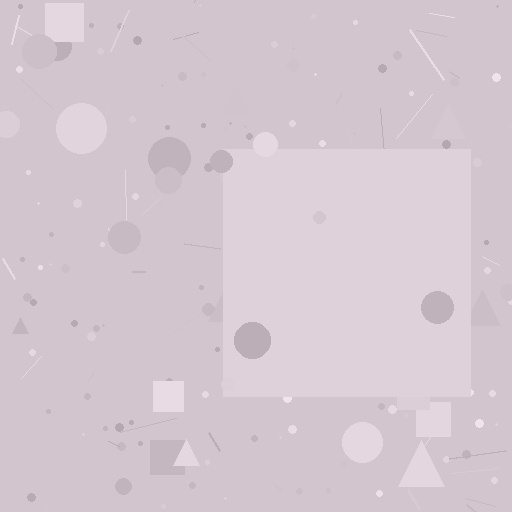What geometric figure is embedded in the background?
A square is embedded in the background.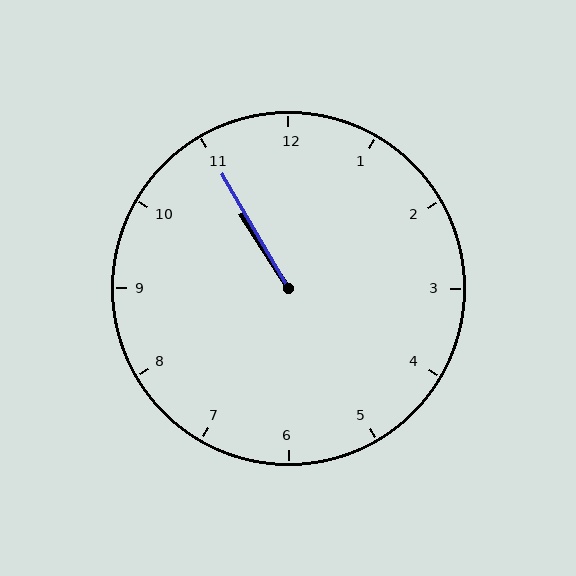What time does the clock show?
10:55.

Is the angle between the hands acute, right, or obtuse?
It is acute.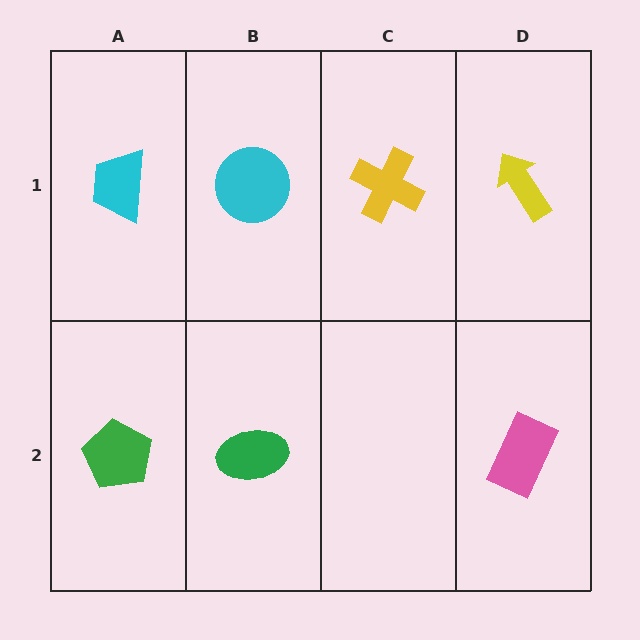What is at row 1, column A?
A cyan trapezoid.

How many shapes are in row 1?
4 shapes.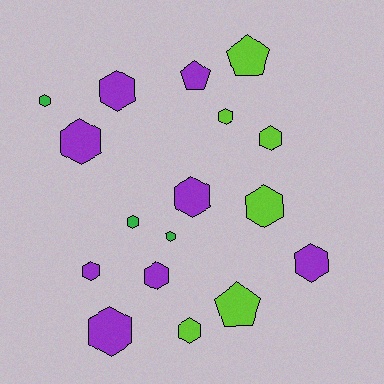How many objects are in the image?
There are 17 objects.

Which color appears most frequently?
Purple, with 8 objects.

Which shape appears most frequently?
Hexagon, with 14 objects.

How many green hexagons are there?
There are 3 green hexagons.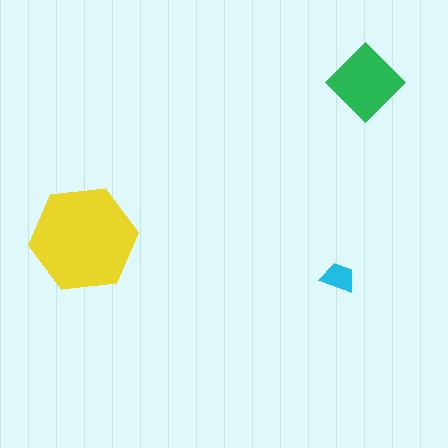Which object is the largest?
The yellow hexagon.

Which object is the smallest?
The cyan trapezoid.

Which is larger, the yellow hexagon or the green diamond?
The yellow hexagon.